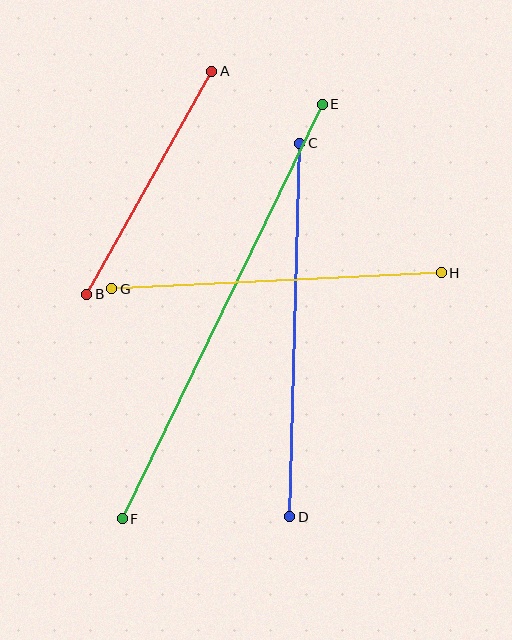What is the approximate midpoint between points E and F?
The midpoint is at approximately (222, 311) pixels.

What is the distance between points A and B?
The distance is approximately 256 pixels.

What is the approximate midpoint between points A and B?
The midpoint is at approximately (149, 183) pixels.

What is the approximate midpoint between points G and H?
The midpoint is at approximately (276, 281) pixels.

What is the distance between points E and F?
The distance is approximately 460 pixels.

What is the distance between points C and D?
The distance is approximately 373 pixels.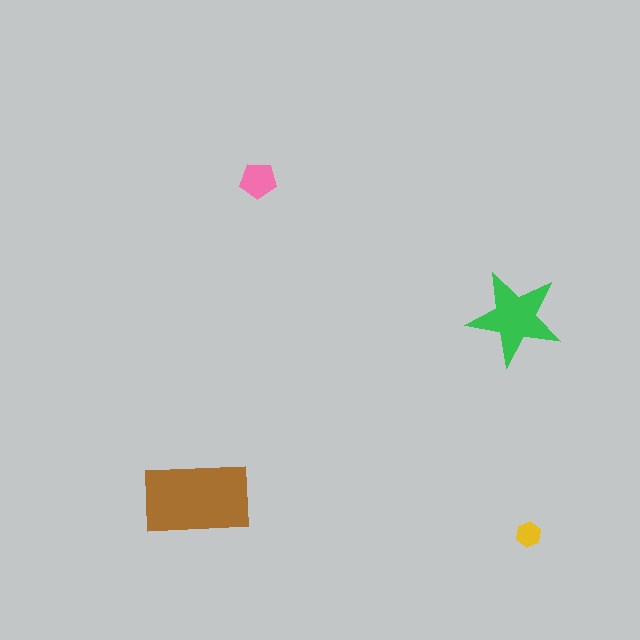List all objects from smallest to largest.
The yellow hexagon, the pink pentagon, the green star, the brown rectangle.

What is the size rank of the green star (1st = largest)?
2nd.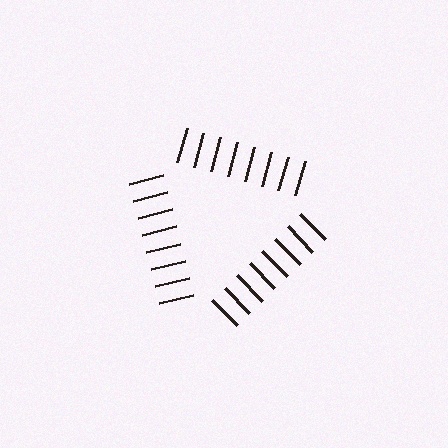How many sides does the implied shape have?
3 sides — the line-ends trace a triangle.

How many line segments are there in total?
24 — 8 along each of the 3 edges.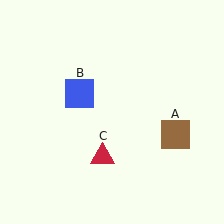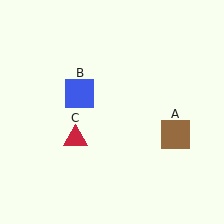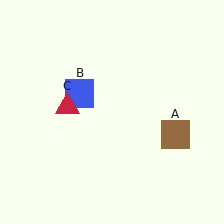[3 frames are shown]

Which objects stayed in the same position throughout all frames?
Brown square (object A) and blue square (object B) remained stationary.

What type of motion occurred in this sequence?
The red triangle (object C) rotated clockwise around the center of the scene.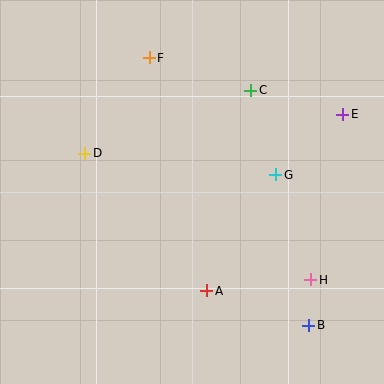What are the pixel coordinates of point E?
Point E is at (343, 114).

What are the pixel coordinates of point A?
Point A is at (207, 291).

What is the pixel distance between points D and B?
The distance between D and B is 282 pixels.